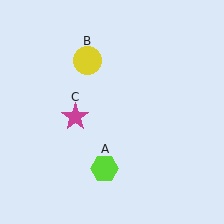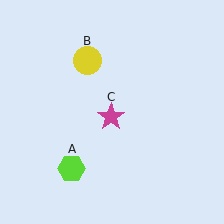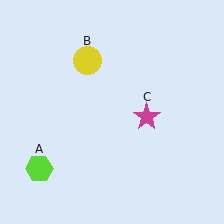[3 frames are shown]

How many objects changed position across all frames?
2 objects changed position: lime hexagon (object A), magenta star (object C).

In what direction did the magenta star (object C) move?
The magenta star (object C) moved right.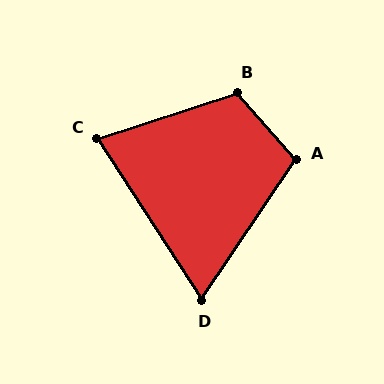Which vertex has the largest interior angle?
B, at approximately 113 degrees.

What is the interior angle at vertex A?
Approximately 105 degrees (obtuse).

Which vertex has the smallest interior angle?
D, at approximately 67 degrees.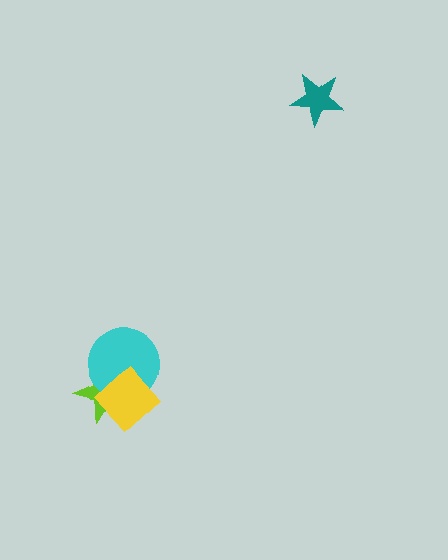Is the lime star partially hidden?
Yes, it is partially covered by another shape.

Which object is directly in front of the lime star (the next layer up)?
The cyan circle is directly in front of the lime star.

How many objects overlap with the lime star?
2 objects overlap with the lime star.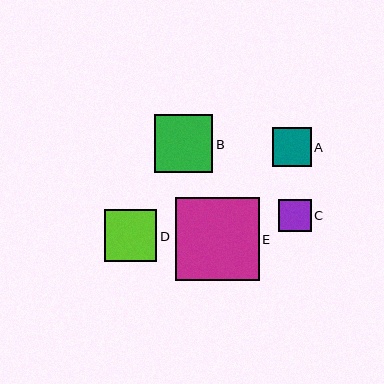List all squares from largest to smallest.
From largest to smallest: E, B, D, A, C.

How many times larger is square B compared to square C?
Square B is approximately 1.8 times the size of square C.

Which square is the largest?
Square E is the largest with a size of approximately 84 pixels.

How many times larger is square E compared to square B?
Square E is approximately 1.4 times the size of square B.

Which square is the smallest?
Square C is the smallest with a size of approximately 33 pixels.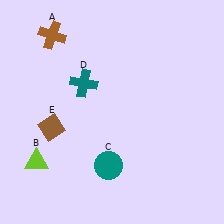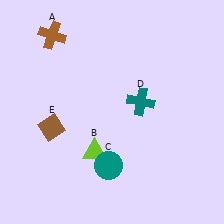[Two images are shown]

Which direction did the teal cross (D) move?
The teal cross (D) moved right.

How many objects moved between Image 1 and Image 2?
2 objects moved between the two images.